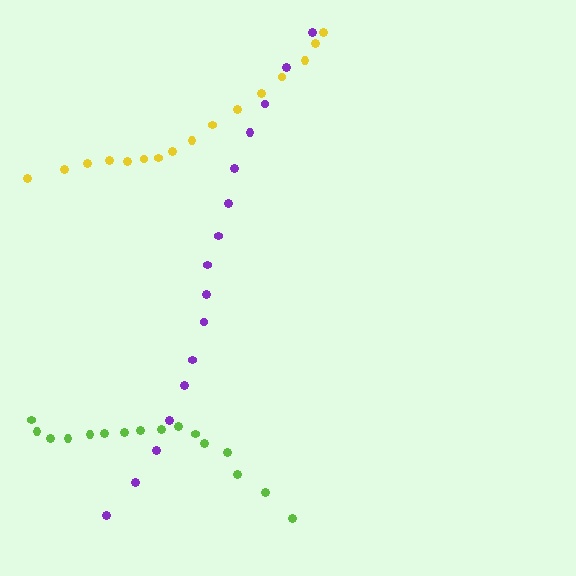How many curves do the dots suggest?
There are 3 distinct paths.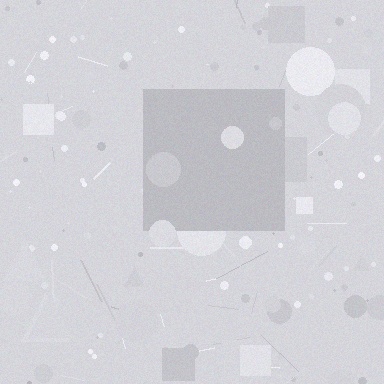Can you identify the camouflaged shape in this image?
The camouflaged shape is a square.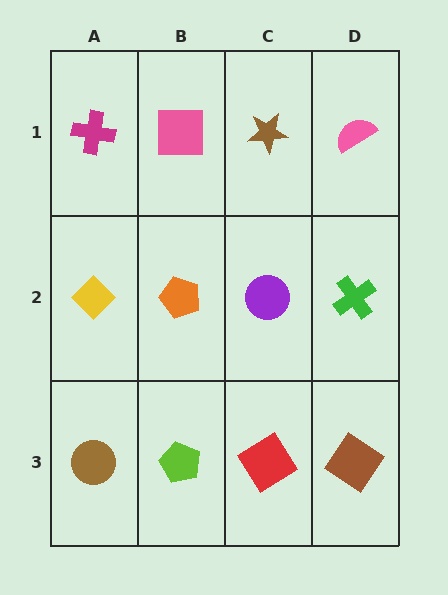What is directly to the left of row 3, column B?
A brown circle.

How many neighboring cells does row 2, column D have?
3.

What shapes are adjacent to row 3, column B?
An orange pentagon (row 2, column B), a brown circle (row 3, column A), a red diamond (row 3, column C).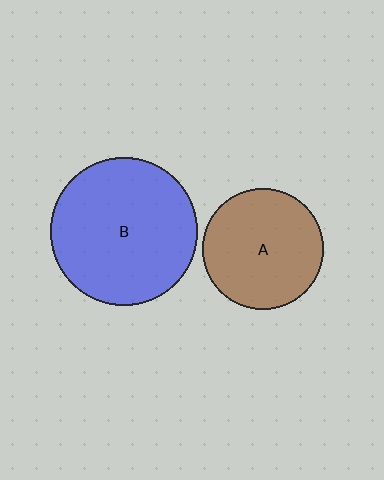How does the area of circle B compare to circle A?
Approximately 1.5 times.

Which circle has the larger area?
Circle B (blue).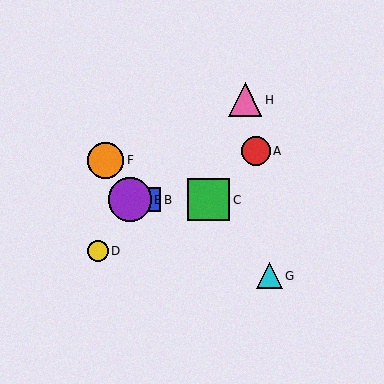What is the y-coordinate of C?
Object C is at y≈200.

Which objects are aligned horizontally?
Objects B, C, E are aligned horizontally.